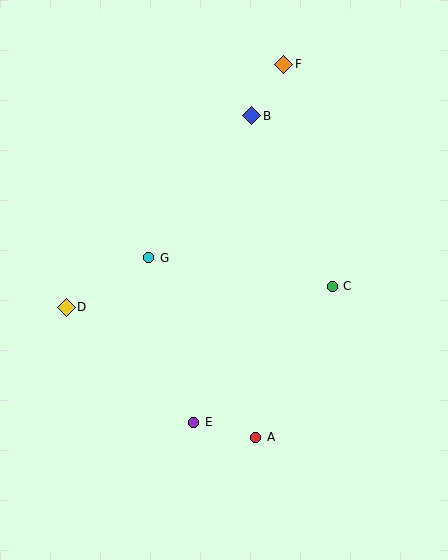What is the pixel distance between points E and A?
The distance between E and A is 64 pixels.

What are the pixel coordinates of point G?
Point G is at (149, 258).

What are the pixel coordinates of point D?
Point D is at (66, 307).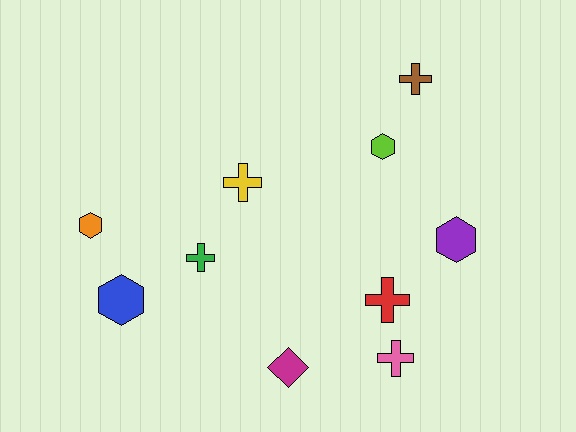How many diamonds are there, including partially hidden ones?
There is 1 diamond.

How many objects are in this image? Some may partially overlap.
There are 10 objects.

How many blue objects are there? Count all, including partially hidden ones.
There is 1 blue object.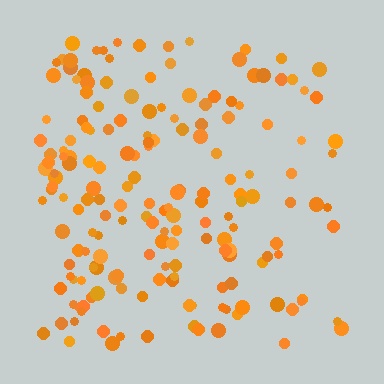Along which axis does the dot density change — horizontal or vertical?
Horizontal.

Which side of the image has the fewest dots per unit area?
The right.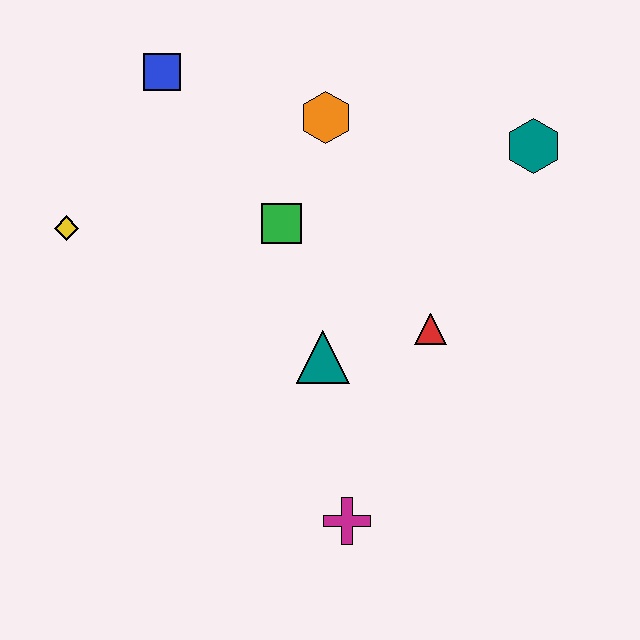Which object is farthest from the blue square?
The magenta cross is farthest from the blue square.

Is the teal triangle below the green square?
Yes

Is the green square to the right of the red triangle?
No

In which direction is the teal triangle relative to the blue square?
The teal triangle is below the blue square.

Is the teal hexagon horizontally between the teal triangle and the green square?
No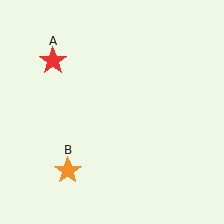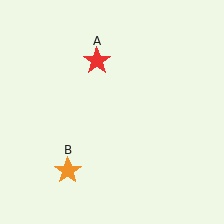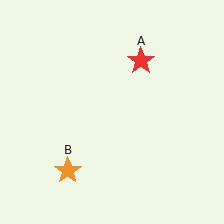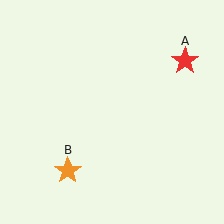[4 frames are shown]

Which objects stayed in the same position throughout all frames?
Orange star (object B) remained stationary.